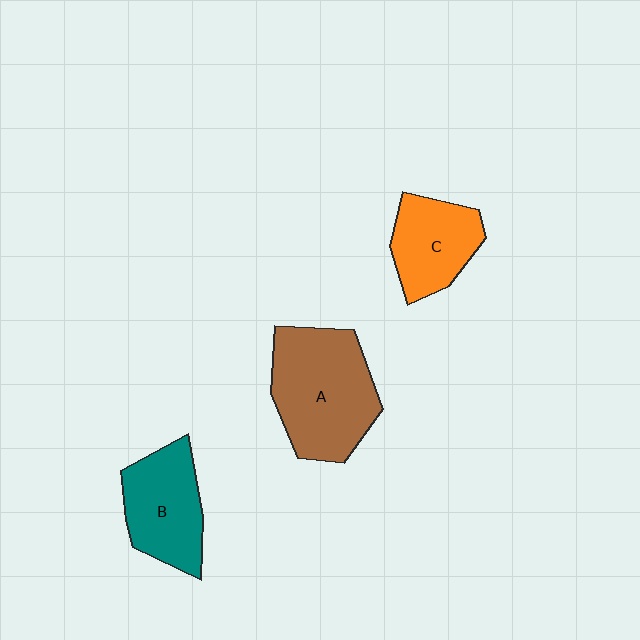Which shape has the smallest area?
Shape C (orange).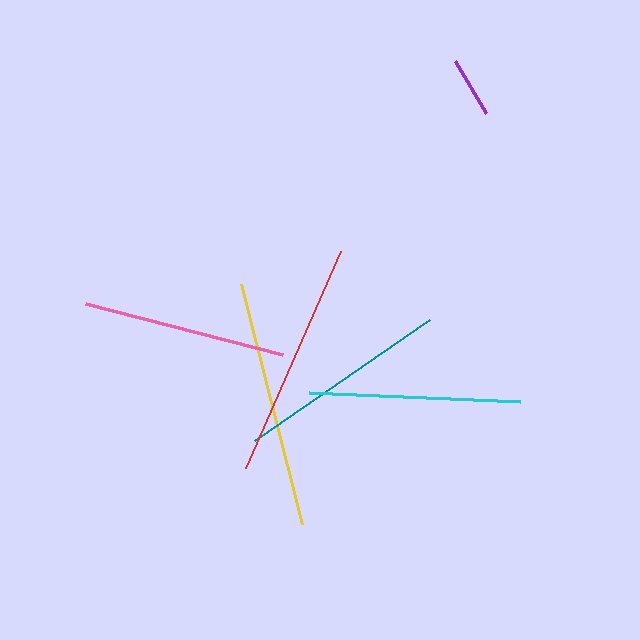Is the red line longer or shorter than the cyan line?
The red line is longer than the cyan line.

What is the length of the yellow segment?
The yellow segment is approximately 248 pixels long.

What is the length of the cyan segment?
The cyan segment is approximately 211 pixels long.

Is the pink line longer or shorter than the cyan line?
The cyan line is longer than the pink line.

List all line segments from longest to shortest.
From longest to shortest: yellow, red, teal, cyan, pink, purple.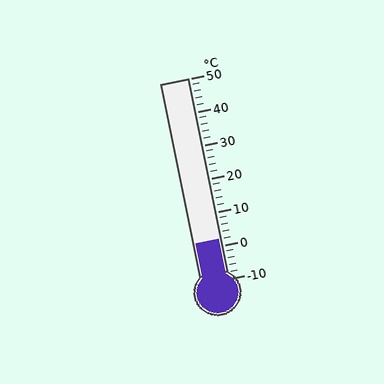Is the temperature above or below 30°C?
The temperature is below 30°C.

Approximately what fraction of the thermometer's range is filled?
The thermometer is filled to approximately 20% of its range.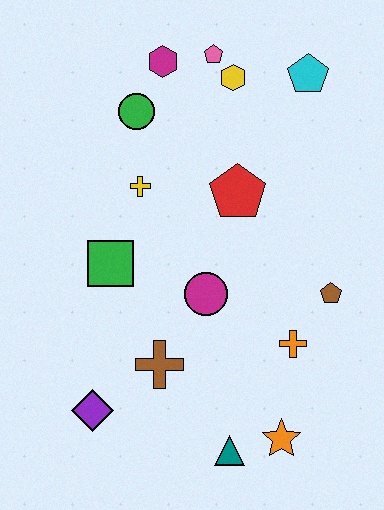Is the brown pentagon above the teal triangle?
Yes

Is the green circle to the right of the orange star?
No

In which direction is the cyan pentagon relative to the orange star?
The cyan pentagon is above the orange star.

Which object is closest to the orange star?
The teal triangle is closest to the orange star.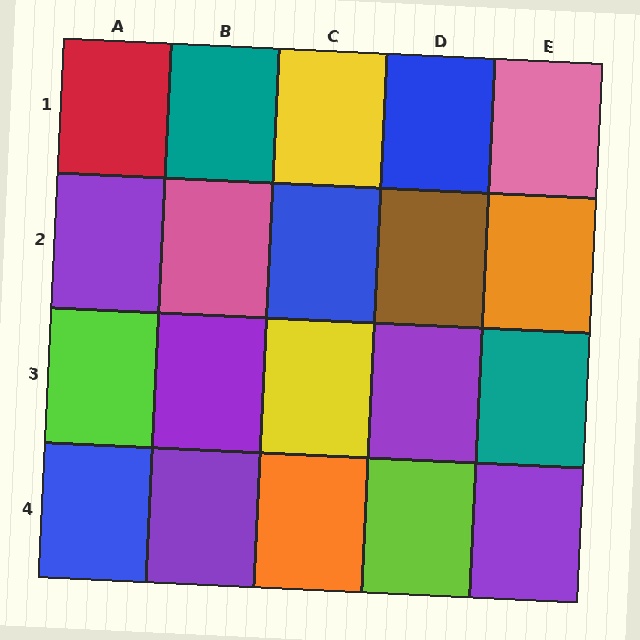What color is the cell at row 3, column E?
Teal.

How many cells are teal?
2 cells are teal.